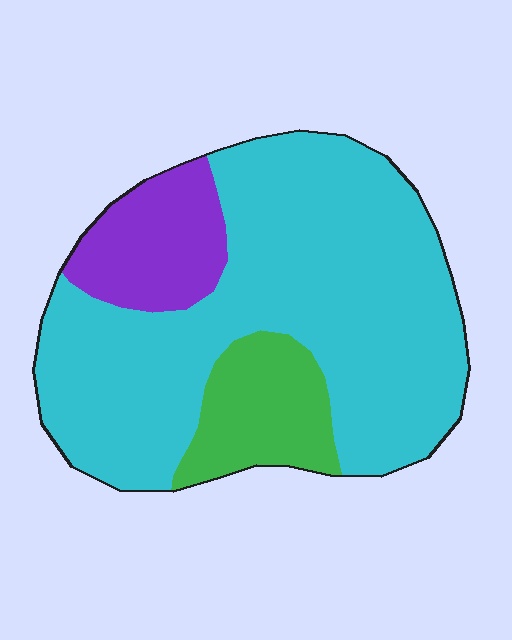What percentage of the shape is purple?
Purple takes up less than a sixth of the shape.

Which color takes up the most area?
Cyan, at roughly 70%.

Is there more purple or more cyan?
Cyan.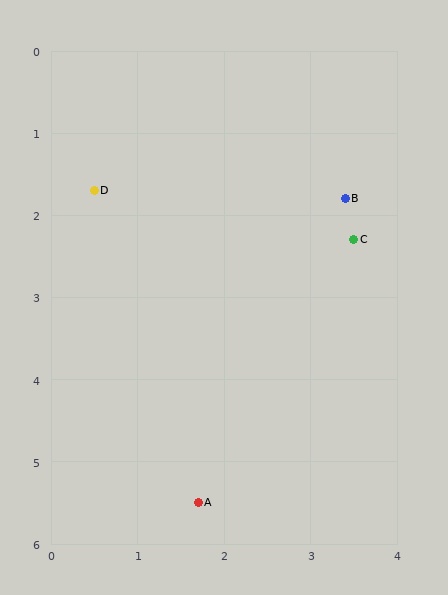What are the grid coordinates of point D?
Point D is at approximately (0.5, 1.7).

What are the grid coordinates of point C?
Point C is at approximately (3.5, 2.3).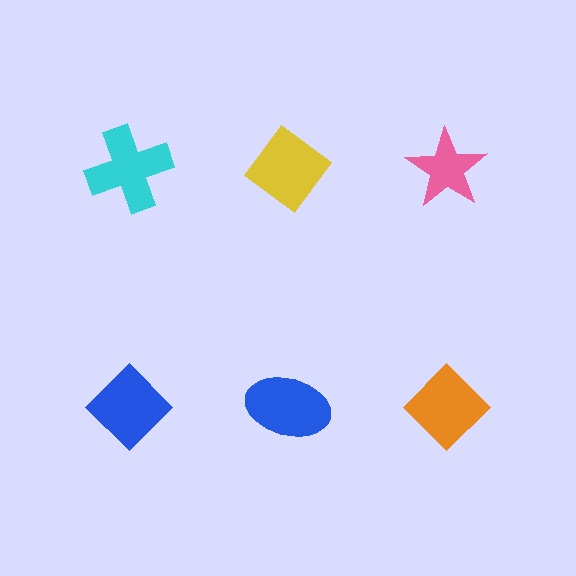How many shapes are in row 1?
3 shapes.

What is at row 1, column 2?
A yellow diamond.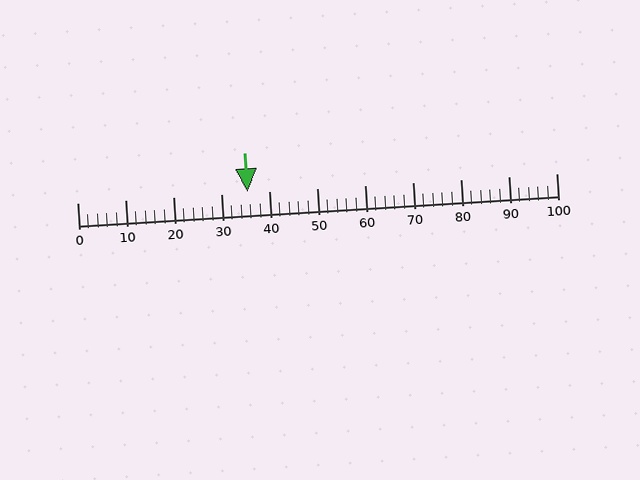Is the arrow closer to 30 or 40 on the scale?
The arrow is closer to 40.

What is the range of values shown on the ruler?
The ruler shows values from 0 to 100.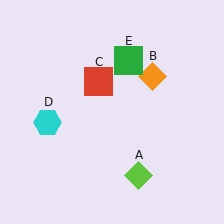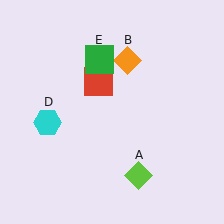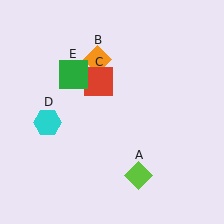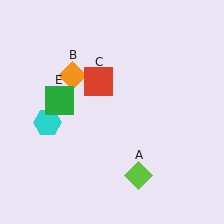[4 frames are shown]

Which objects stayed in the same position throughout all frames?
Lime diamond (object A) and red square (object C) and cyan hexagon (object D) remained stationary.